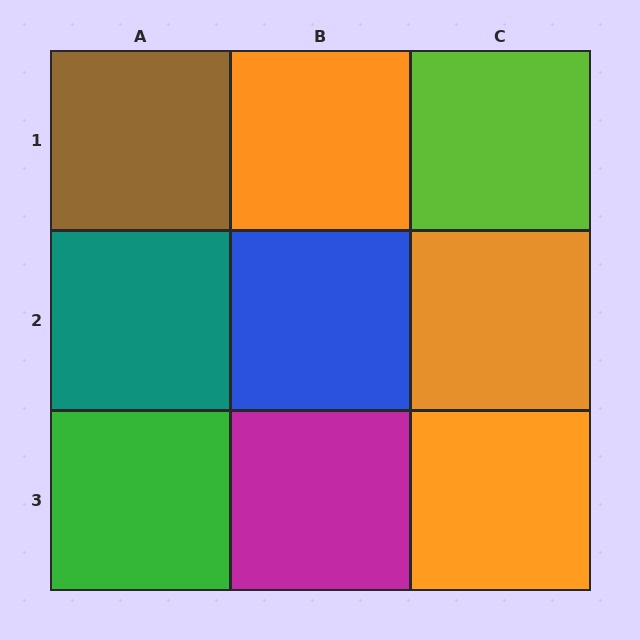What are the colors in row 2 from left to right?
Teal, blue, orange.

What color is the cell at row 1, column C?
Lime.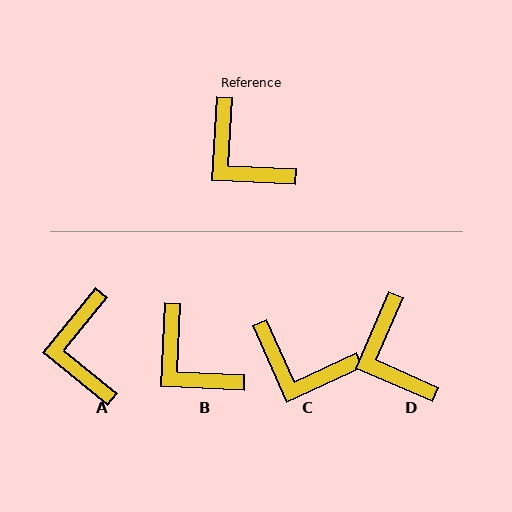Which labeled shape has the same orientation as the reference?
B.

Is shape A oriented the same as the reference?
No, it is off by about 36 degrees.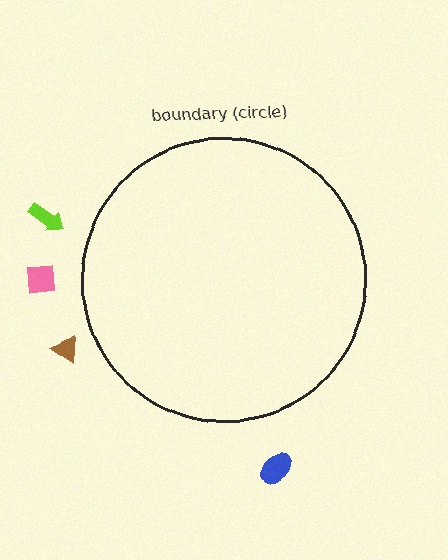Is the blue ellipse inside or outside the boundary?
Outside.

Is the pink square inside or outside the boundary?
Outside.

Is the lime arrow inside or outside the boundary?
Outside.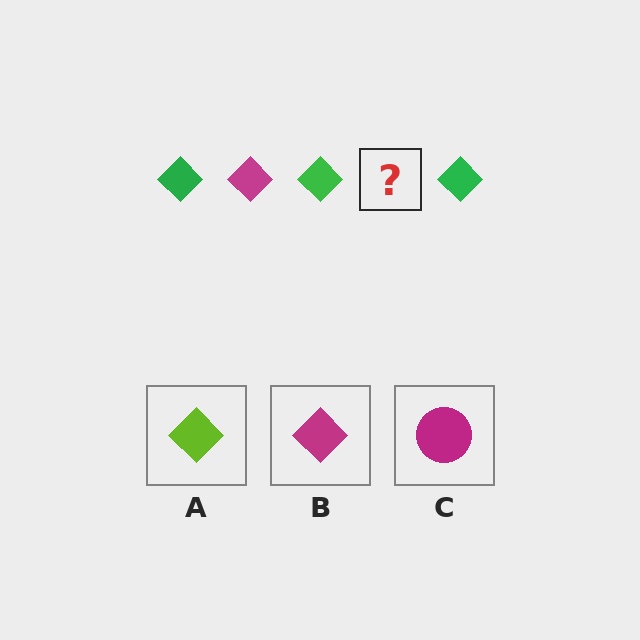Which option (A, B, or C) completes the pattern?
B.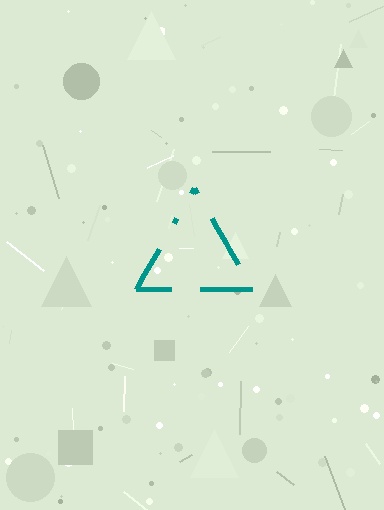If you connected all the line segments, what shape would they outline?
They would outline a triangle.